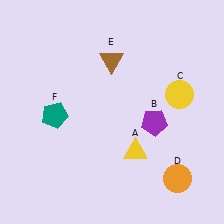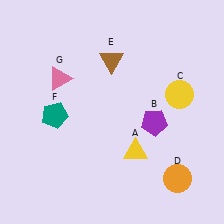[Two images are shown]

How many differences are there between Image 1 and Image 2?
There is 1 difference between the two images.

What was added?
A pink triangle (G) was added in Image 2.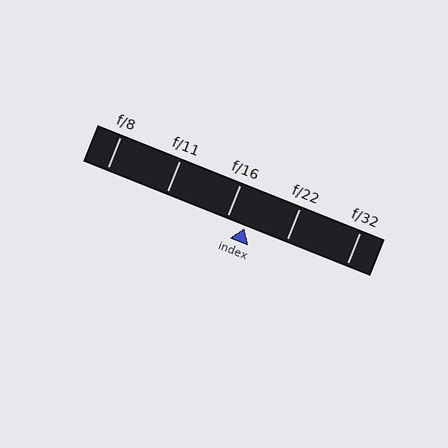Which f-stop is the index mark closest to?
The index mark is closest to f/16.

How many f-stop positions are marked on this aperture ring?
There are 5 f-stop positions marked.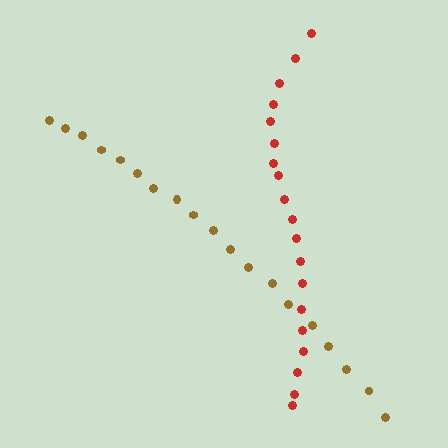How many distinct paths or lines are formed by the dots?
There are 2 distinct paths.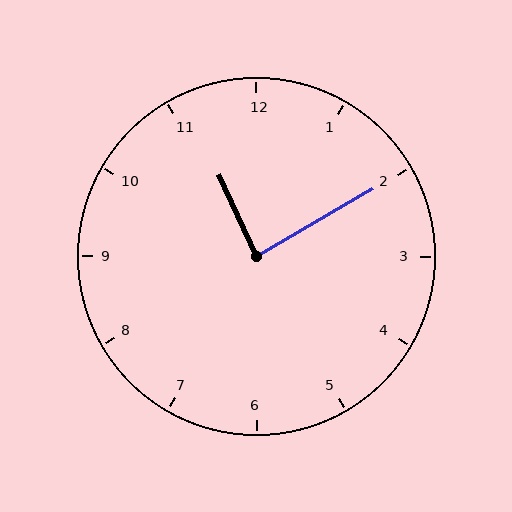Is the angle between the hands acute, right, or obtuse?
It is right.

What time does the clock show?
11:10.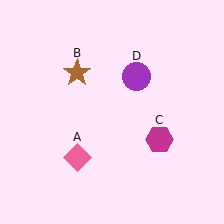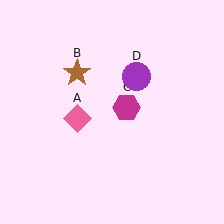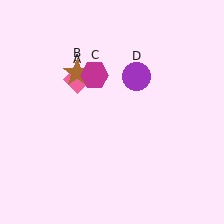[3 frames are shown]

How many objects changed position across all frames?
2 objects changed position: pink diamond (object A), magenta hexagon (object C).